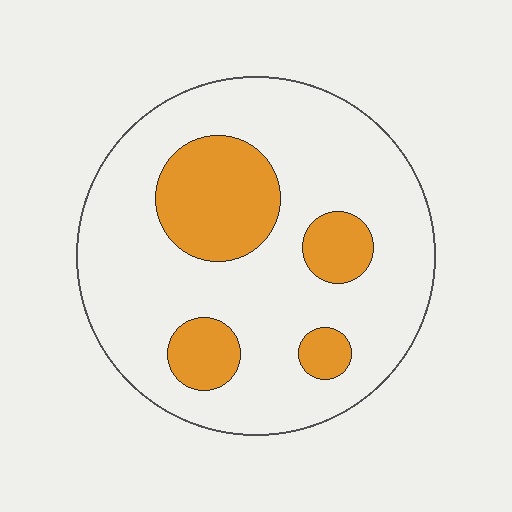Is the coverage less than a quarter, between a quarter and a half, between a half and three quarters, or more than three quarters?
Less than a quarter.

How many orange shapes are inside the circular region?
4.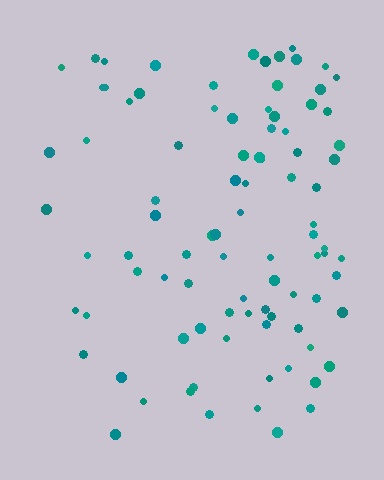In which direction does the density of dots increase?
From left to right, with the right side densest.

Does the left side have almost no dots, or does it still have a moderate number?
Still a moderate number, just noticeably fewer than the right.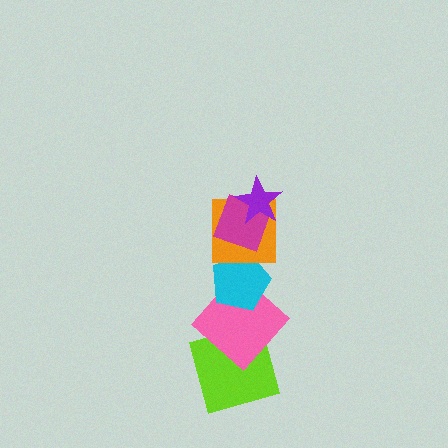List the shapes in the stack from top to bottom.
From top to bottom: the purple star, the magenta square, the orange square, the cyan pentagon, the pink diamond, the lime square.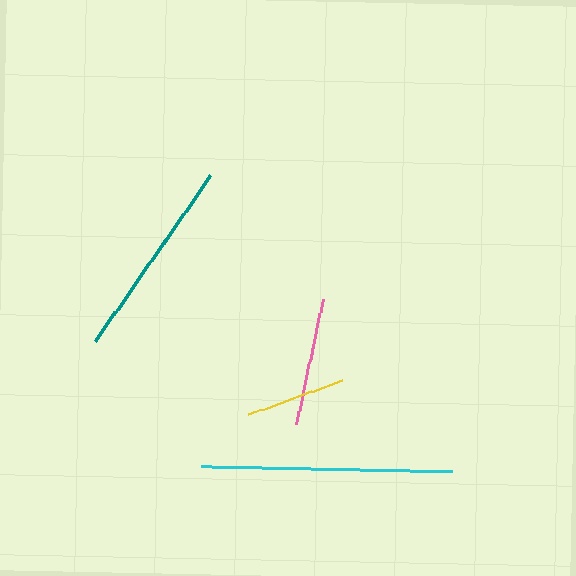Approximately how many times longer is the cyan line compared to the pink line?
The cyan line is approximately 2.0 times the length of the pink line.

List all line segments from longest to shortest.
From longest to shortest: cyan, teal, pink, yellow.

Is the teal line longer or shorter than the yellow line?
The teal line is longer than the yellow line.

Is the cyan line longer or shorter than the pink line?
The cyan line is longer than the pink line.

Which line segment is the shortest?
The yellow line is the shortest at approximately 100 pixels.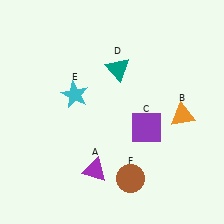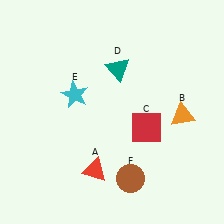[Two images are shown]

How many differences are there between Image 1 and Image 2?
There are 2 differences between the two images.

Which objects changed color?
A changed from purple to red. C changed from purple to red.